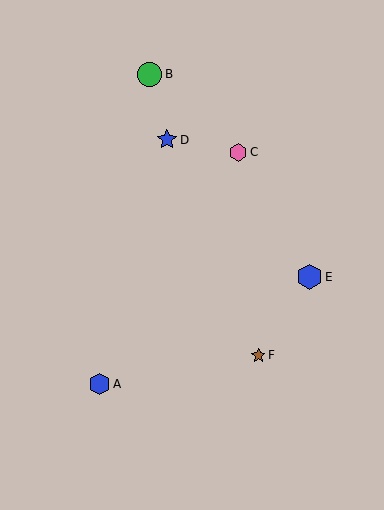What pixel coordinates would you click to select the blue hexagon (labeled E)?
Click at (309, 277) to select the blue hexagon E.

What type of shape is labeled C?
Shape C is a pink hexagon.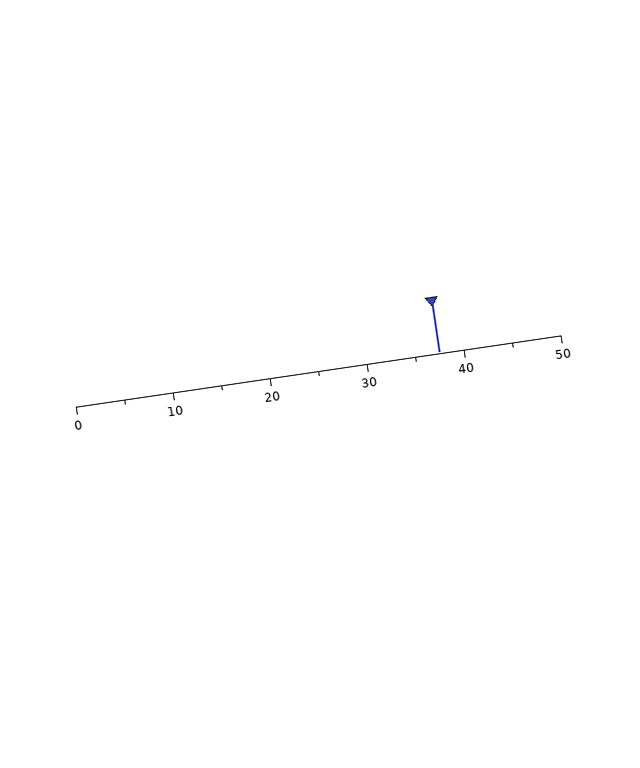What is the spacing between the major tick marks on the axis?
The major ticks are spaced 10 apart.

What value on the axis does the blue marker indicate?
The marker indicates approximately 37.5.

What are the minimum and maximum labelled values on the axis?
The axis runs from 0 to 50.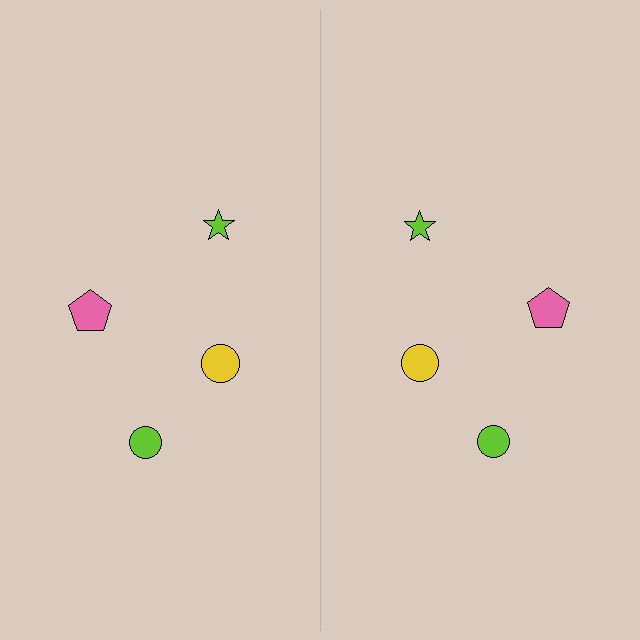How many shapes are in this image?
There are 8 shapes in this image.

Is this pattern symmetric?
Yes, this pattern has bilateral (reflection) symmetry.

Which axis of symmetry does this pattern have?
The pattern has a vertical axis of symmetry running through the center of the image.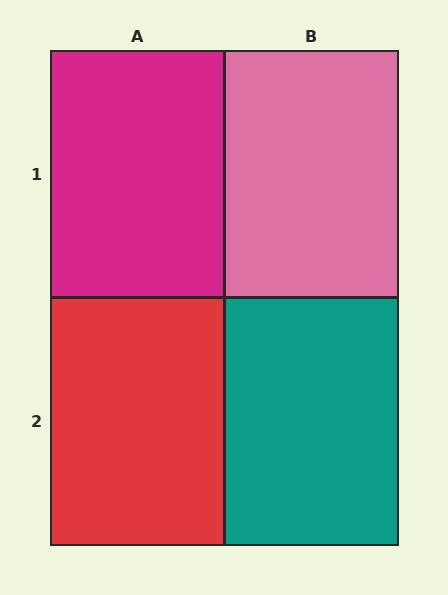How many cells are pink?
1 cell is pink.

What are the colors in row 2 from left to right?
Red, teal.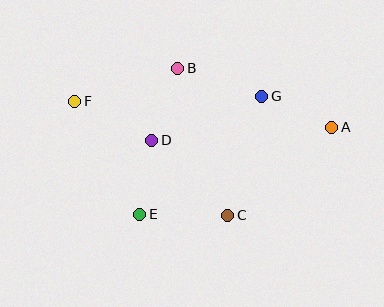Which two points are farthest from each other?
Points A and F are farthest from each other.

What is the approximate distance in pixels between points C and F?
The distance between C and F is approximately 191 pixels.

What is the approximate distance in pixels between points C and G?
The distance between C and G is approximately 124 pixels.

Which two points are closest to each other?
Points D and E are closest to each other.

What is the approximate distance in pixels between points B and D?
The distance between B and D is approximately 77 pixels.